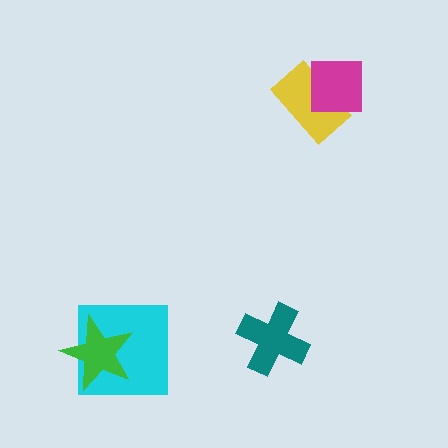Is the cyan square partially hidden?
Yes, it is partially covered by another shape.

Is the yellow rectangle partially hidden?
Yes, it is partially covered by another shape.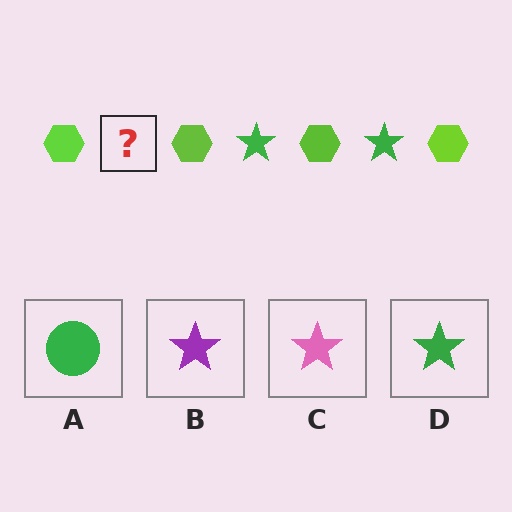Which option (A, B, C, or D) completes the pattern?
D.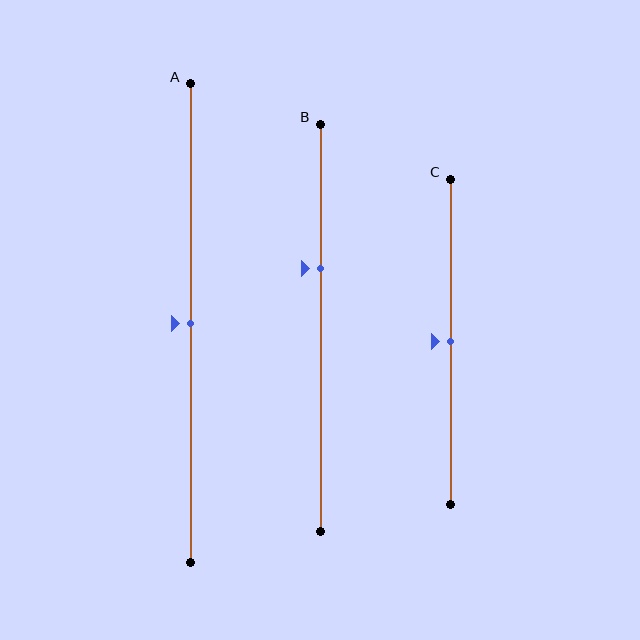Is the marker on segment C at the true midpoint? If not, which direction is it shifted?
Yes, the marker on segment C is at the true midpoint.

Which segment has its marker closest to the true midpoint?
Segment A has its marker closest to the true midpoint.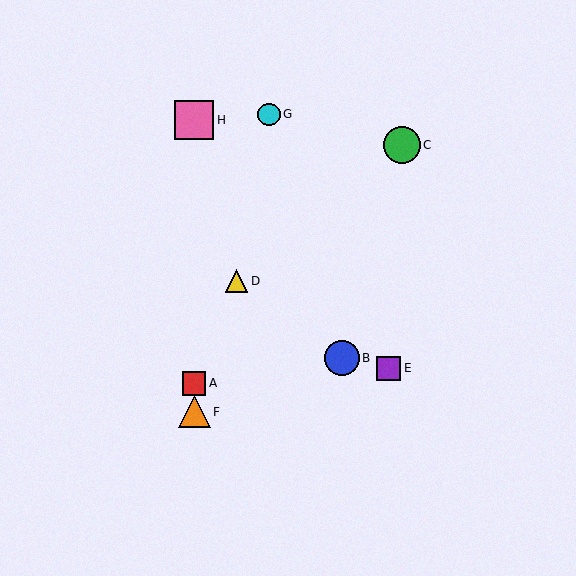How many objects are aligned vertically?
3 objects (A, F, H) are aligned vertically.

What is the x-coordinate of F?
Object F is at x≈194.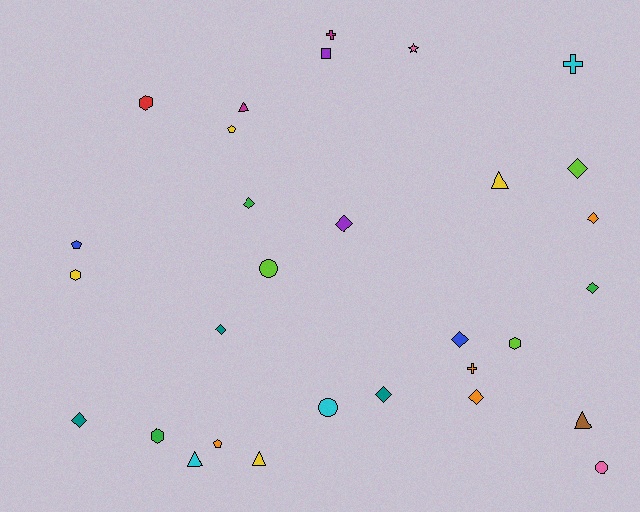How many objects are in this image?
There are 30 objects.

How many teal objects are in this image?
There are 3 teal objects.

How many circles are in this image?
There are 3 circles.